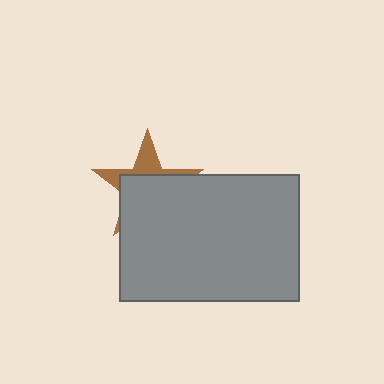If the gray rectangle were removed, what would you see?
You would see the complete brown star.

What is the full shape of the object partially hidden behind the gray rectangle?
The partially hidden object is a brown star.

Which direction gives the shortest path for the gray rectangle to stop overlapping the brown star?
Moving down gives the shortest separation.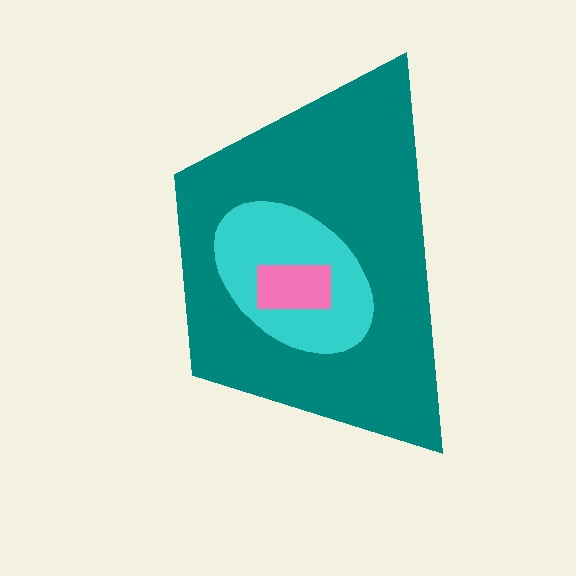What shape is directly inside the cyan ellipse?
The pink rectangle.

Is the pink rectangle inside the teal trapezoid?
Yes.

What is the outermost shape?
The teal trapezoid.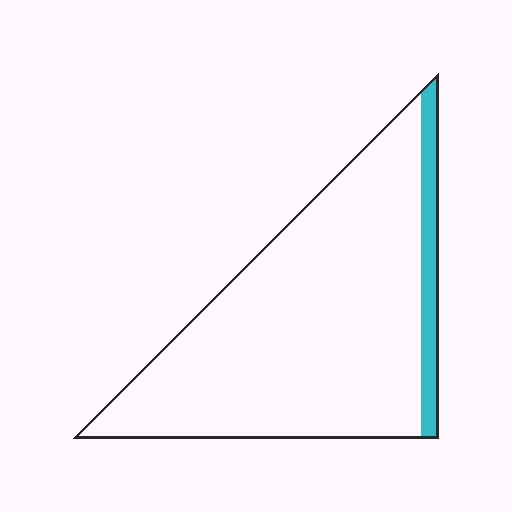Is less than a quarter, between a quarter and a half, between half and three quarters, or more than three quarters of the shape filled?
Less than a quarter.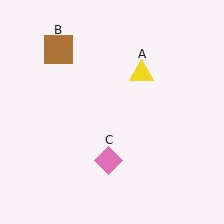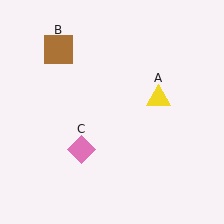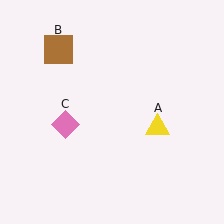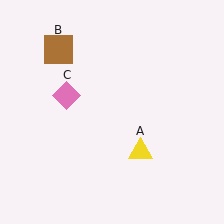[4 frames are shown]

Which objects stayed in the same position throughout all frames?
Brown square (object B) remained stationary.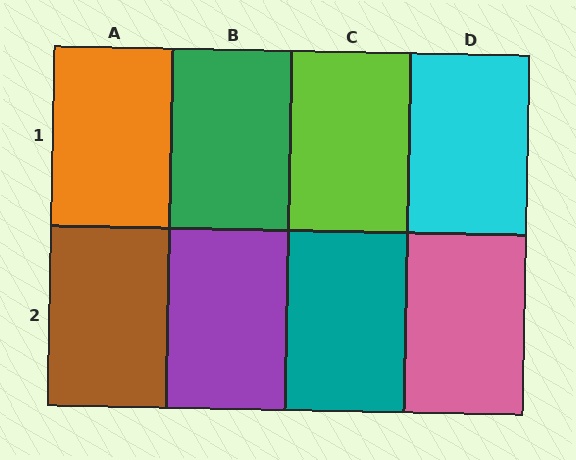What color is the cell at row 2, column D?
Pink.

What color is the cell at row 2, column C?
Teal.